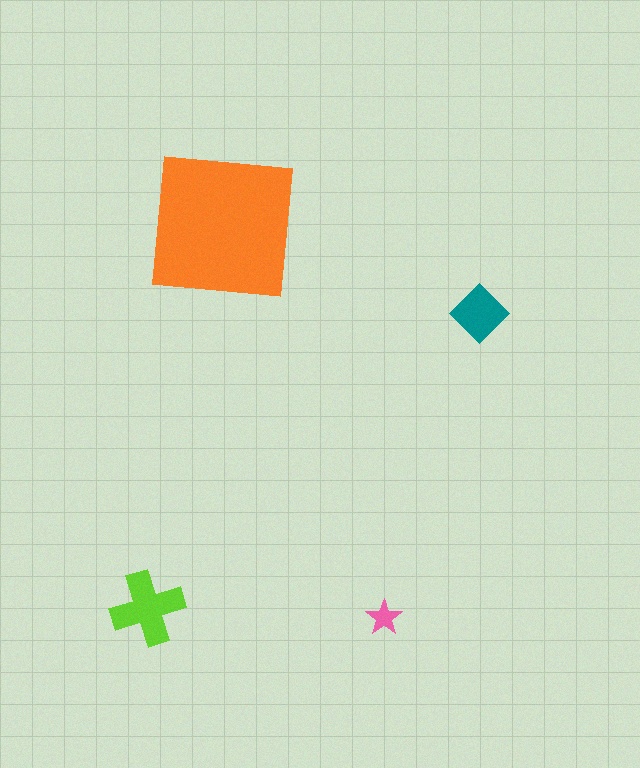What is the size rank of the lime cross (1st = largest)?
2nd.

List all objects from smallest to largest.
The pink star, the teal diamond, the lime cross, the orange square.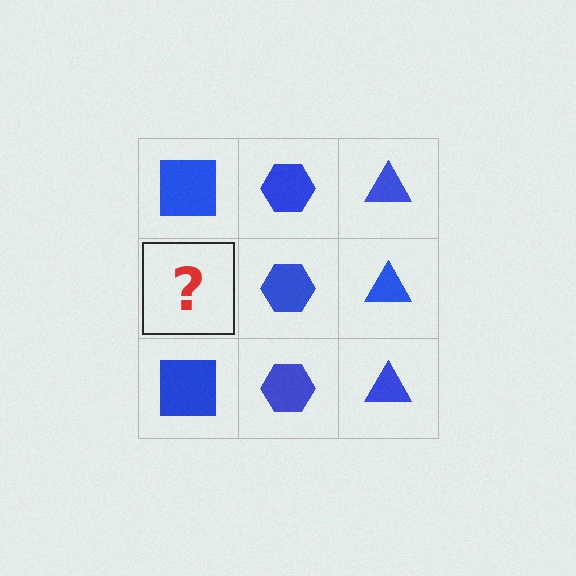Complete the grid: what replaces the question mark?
The question mark should be replaced with a blue square.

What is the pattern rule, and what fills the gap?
The rule is that each column has a consistent shape. The gap should be filled with a blue square.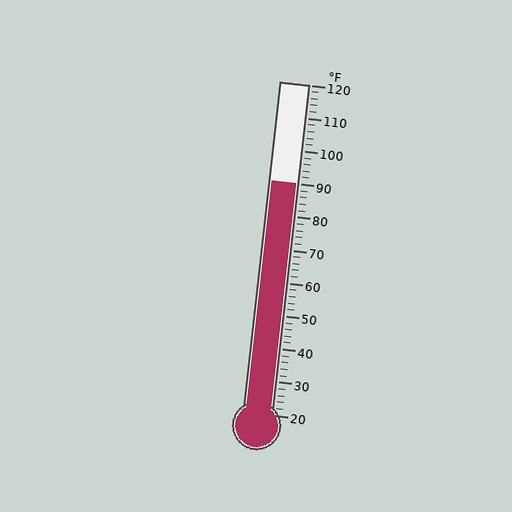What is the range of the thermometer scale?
The thermometer scale ranges from 20°F to 120°F.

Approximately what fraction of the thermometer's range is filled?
The thermometer is filled to approximately 70% of its range.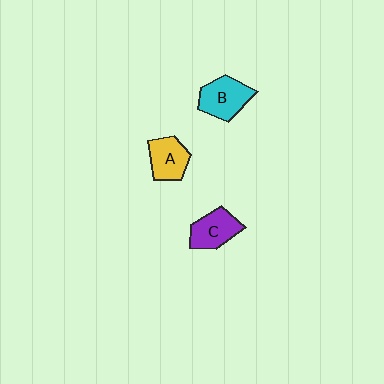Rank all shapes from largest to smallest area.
From largest to smallest: B (cyan), C (purple), A (yellow).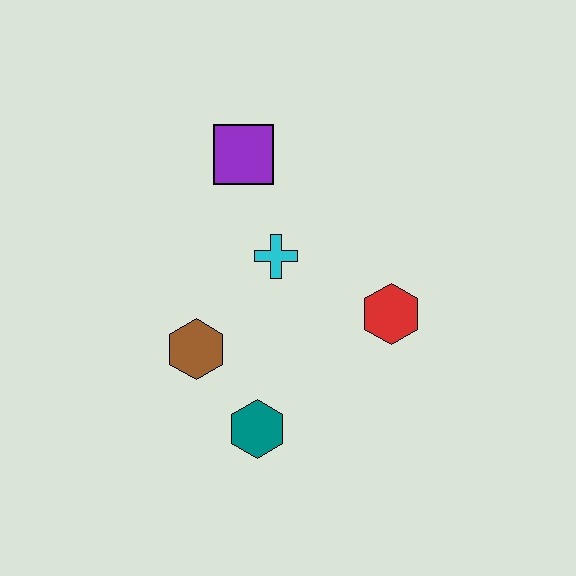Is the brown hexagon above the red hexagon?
No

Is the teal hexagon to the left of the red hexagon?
Yes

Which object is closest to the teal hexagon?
The brown hexagon is closest to the teal hexagon.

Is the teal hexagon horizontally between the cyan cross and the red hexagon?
No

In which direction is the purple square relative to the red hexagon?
The purple square is above the red hexagon.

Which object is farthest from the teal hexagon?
The purple square is farthest from the teal hexagon.